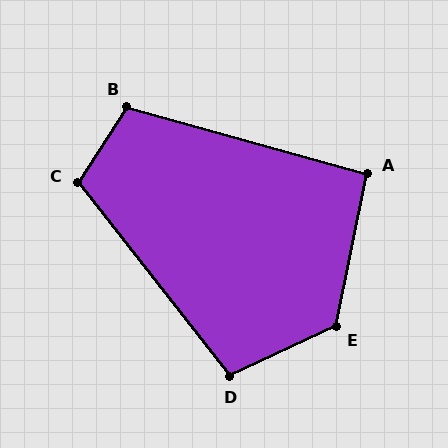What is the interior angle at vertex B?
Approximately 107 degrees (obtuse).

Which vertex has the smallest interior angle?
A, at approximately 94 degrees.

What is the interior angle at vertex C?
Approximately 109 degrees (obtuse).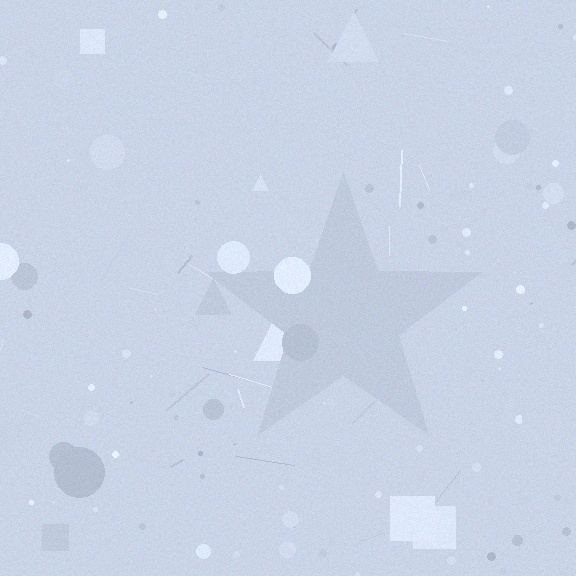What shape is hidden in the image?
A star is hidden in the image.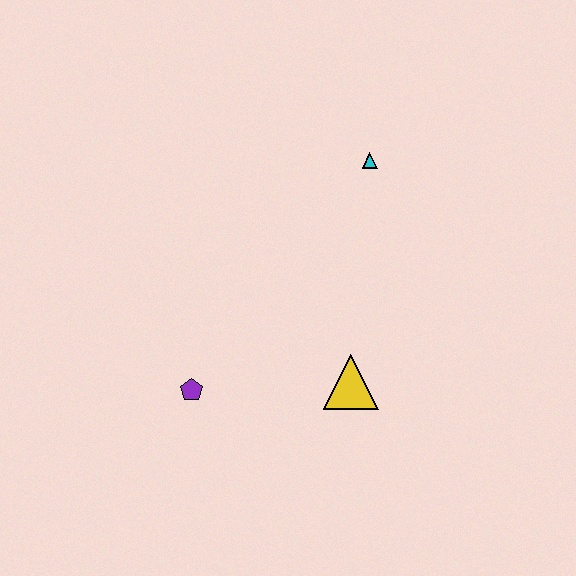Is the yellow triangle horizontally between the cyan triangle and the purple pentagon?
Yes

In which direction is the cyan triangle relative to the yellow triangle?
The cyan triangle is above the yellow triangle.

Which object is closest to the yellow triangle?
The purple pentagon is closest to the yellow triangle.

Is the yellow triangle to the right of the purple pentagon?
Yes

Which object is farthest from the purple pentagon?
The cyan triangle is farthest from the purple pentagon.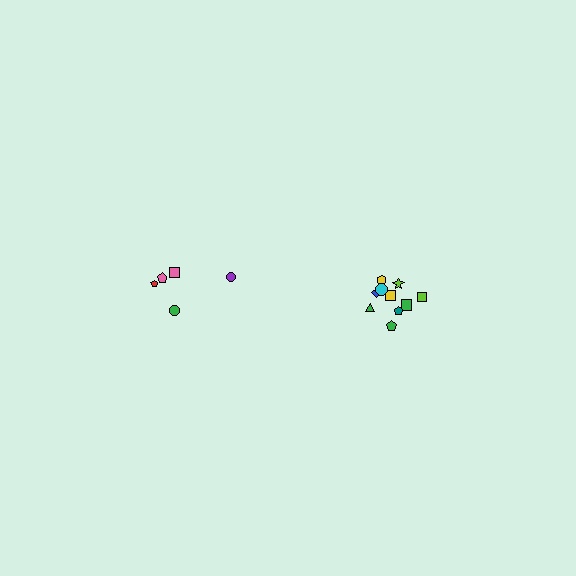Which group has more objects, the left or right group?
The right group.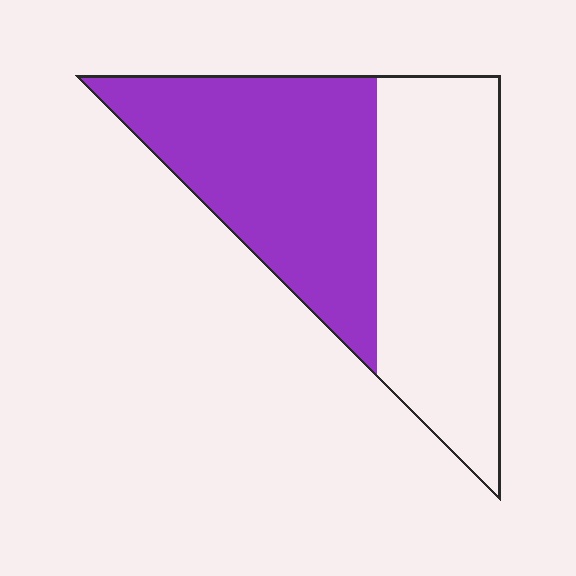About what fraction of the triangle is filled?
About one half (1/2).